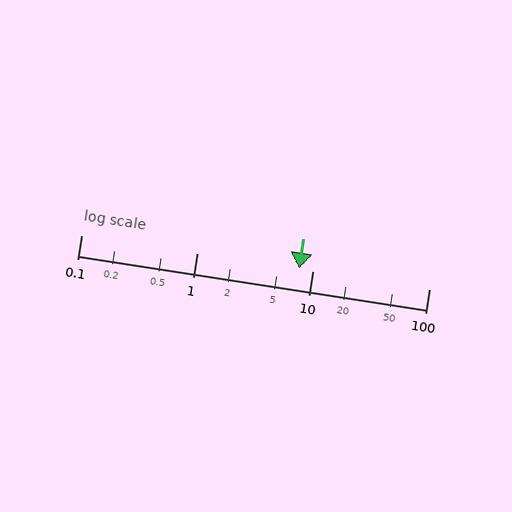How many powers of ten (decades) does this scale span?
The scale spans 3 decades, from 0.1 to 100.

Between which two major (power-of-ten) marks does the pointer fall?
The pointer is between 1 and 10.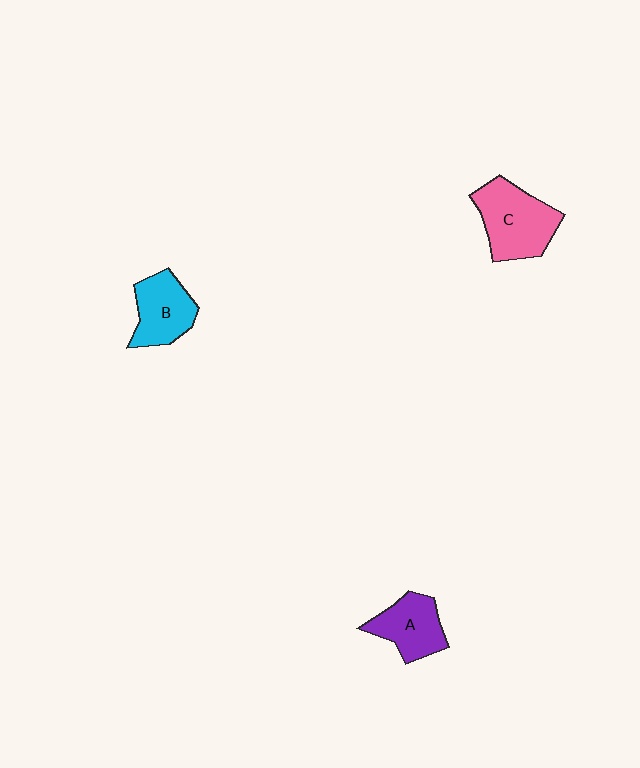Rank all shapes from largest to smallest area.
From largest to smallest: C (pink), B (cyan), A (purple).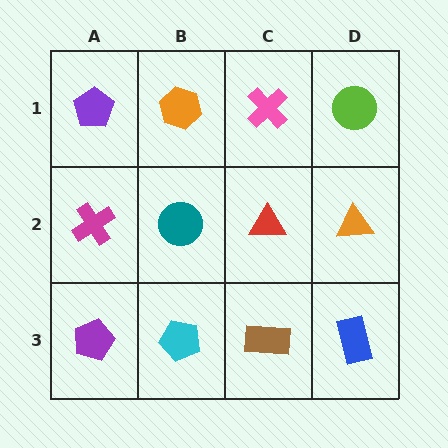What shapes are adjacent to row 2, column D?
A lime circle (row 1, column D), a blue rectangle (row 3, column D), a red triangle (row 2, column C).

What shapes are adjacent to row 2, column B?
An orange hexagon (row 1, column B), a cyan pentagon (row 3, column B), a magenta cross (row 2, column A), a red triangle (row 2, column C).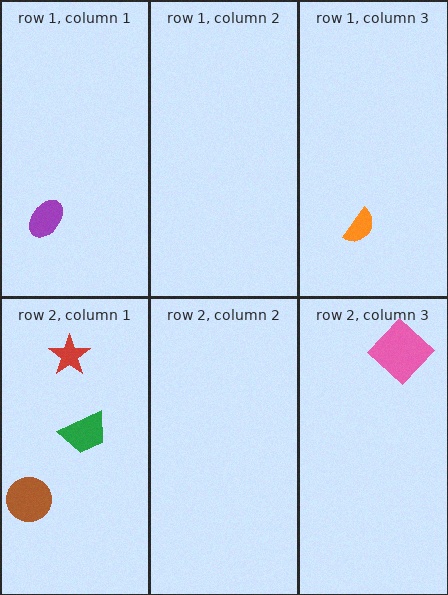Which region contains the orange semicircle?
The row 1, column 3 region.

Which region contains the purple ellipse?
The row 1, column 1 region.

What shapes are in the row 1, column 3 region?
The orange semicircle.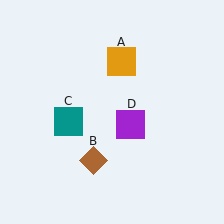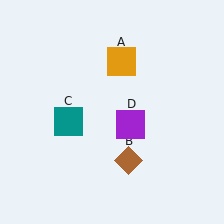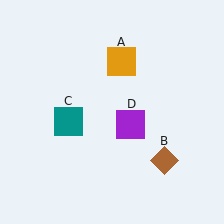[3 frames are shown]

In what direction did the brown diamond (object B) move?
The brown diamond (object B) moved right.